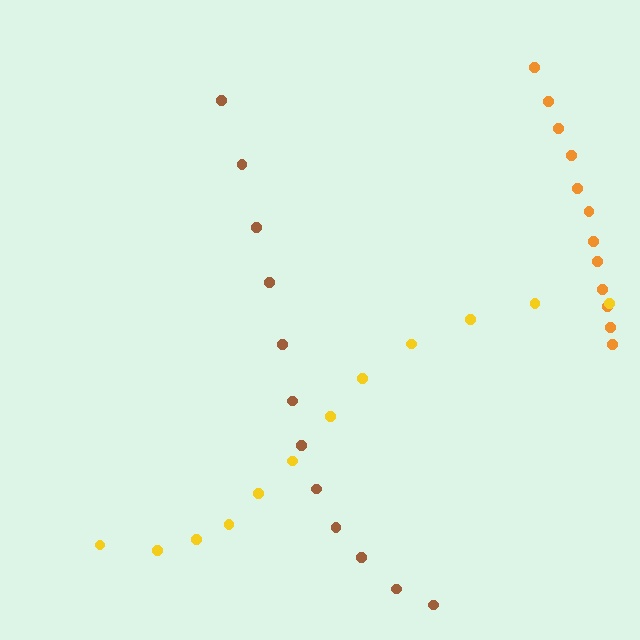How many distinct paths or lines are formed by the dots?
There are 3 distinct paths.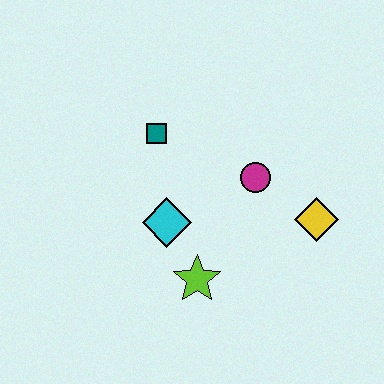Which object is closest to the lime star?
The cyan diamond is closest to the lime star.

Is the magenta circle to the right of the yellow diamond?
No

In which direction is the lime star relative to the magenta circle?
The lime star is below the magenta circle.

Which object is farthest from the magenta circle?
The lime star is farthest from the magenta circle.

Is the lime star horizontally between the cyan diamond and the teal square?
No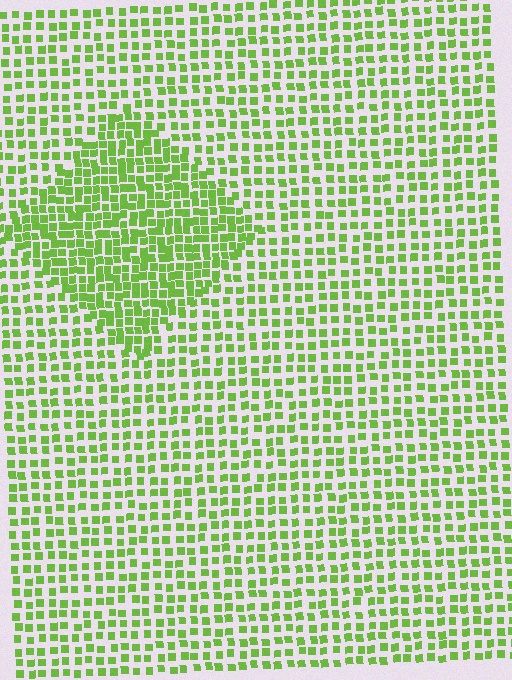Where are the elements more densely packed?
The elements are more densely packed inside the diamond boundary.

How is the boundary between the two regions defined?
The boundary is defined by a change in element density (approximately 1.7x ratio). All elements are the same color, size, and shape.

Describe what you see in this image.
The image contains small lime elements arranged at two different densities. A diamond-shaped region is visible where the elements are more densely packed than the surrounding area.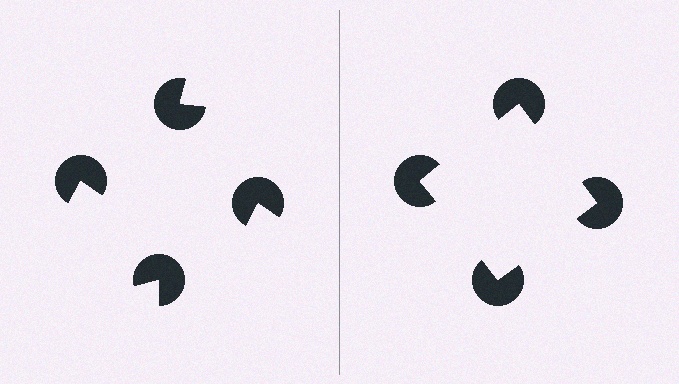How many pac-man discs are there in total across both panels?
8 — 4 on each side.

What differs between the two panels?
The pac-man discs are positioned identically on both sides; only the wedge orientations differ. On the right they align to a square; on the left they are misaligned.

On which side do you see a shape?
An illusory square appears on the right side. On the left side the wedge cuts are rotated, so no coherent shape forms.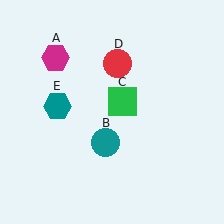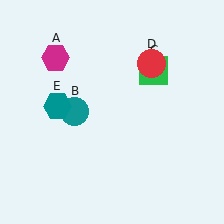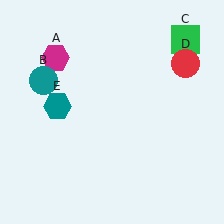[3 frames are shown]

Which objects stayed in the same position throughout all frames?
Magenta hexagon (object A) and teal hexagon (object E) remained stationary.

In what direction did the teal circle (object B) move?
The teal circle (object B) moved up and to the left.